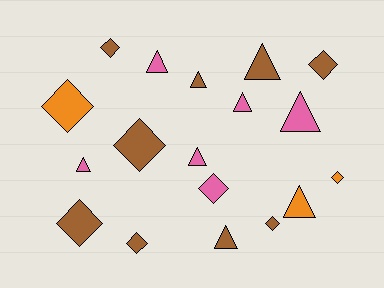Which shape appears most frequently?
Triangle, with 9 objects.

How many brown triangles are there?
There are 3 brown triangles.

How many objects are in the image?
There are 18 objects.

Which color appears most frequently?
Brown, with 9 objects.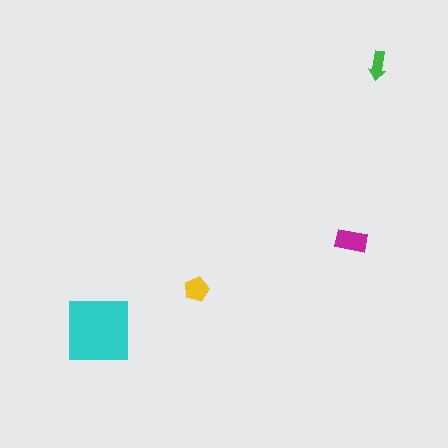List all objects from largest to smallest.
The cyan square, the magenta rectangle, the yellow pentagon, the green arrow.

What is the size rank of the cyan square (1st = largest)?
1st.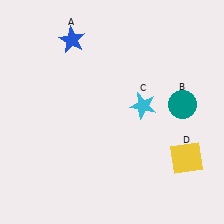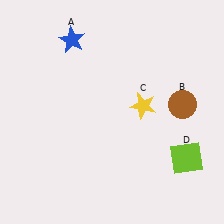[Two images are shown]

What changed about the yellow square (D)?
In Image 1, D is yellow. In Image 2, it changed to lime.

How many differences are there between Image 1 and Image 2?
There are 3 differences between the two images.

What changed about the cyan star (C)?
In Image 1, C is cyan. In Image 2, it changed to yellow.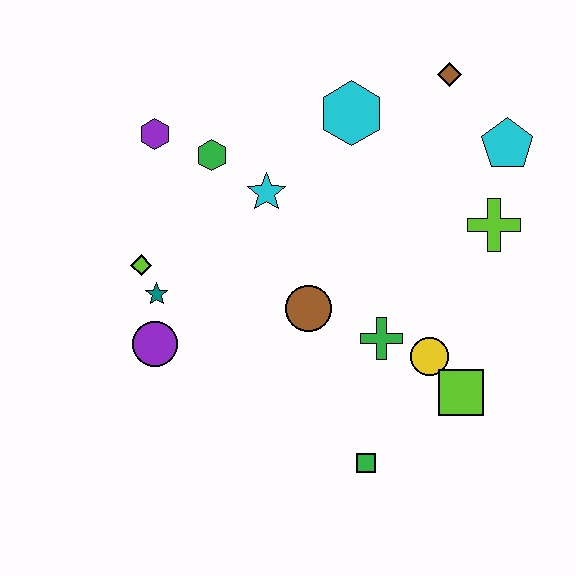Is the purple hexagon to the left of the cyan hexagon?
Yes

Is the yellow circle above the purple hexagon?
No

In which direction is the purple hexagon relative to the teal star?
The purple hexagon is above the teal star.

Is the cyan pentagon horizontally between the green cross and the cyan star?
No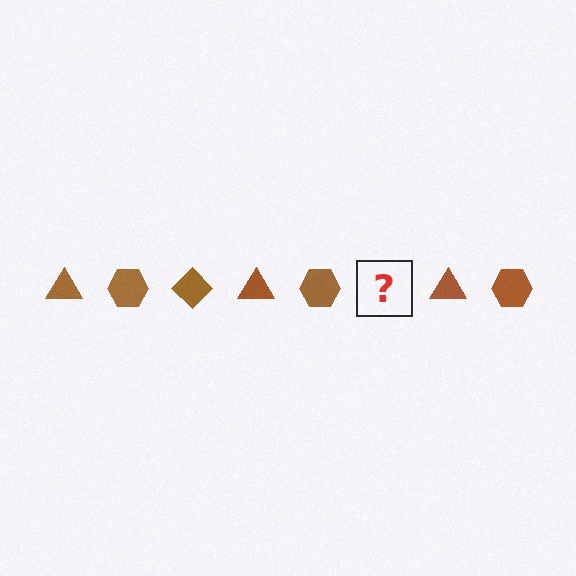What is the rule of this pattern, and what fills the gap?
The rule is that the pattern cycles through triangle, hexagon, diamond shapes in brown. The gap should be filled with a brown diamond.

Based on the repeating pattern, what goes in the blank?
The blank should be a brown diamond.